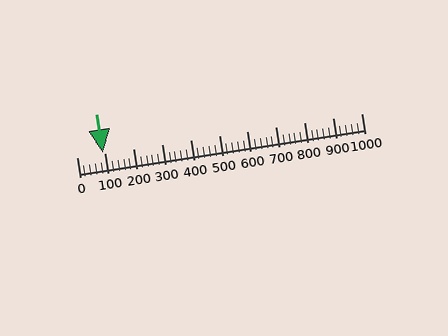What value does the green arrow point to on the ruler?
The green arrow points to approximately 93.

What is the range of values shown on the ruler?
The ruler shows values from 0 to 1000.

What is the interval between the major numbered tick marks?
The major tick marks are spaced 100 units apart.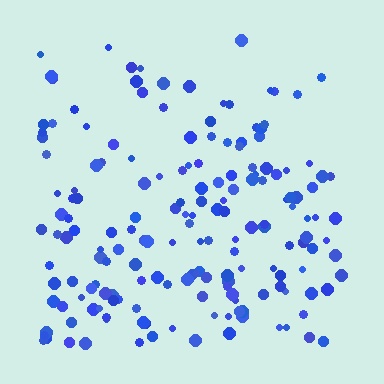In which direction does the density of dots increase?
From top to bottom, with the bottom side densest.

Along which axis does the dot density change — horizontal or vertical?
Vertical.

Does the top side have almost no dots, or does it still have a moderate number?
Still a moderate number, just noticeably fewer than the bottom.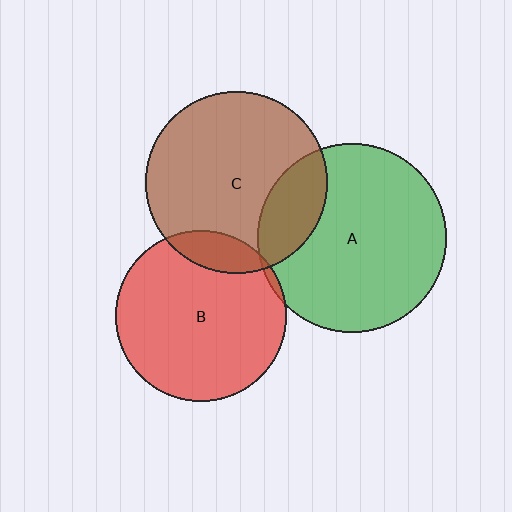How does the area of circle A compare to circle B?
Approximately 1.2 times.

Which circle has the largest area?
Circle A (green).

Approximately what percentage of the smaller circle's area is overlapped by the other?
Approximately 5%.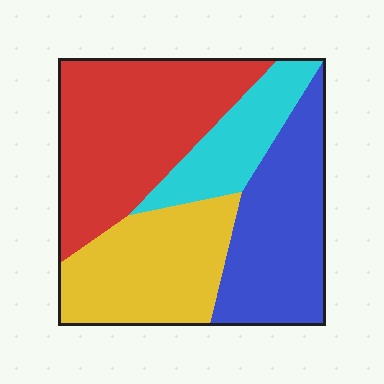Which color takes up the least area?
Cyan, at roughly 15%.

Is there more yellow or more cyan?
Yellow.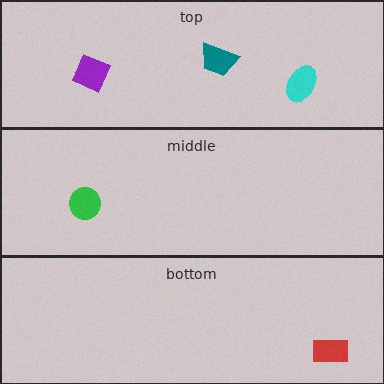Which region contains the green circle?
The middle region.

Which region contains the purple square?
The top region.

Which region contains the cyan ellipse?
The top region.